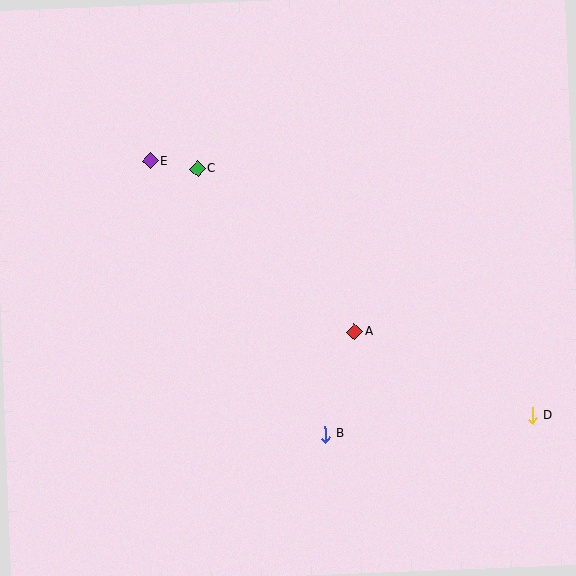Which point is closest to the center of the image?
Point A at (355, 332) is closest to the center.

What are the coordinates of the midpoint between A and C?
The midpoint between A and C is at (276, 250).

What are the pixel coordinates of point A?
Point A is at (355, 332).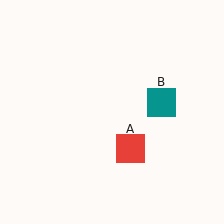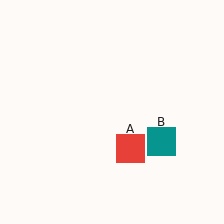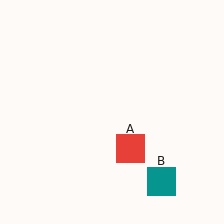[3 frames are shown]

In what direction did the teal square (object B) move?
The teal square (object B) moved down.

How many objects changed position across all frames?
1 object changed position: teal square (object B).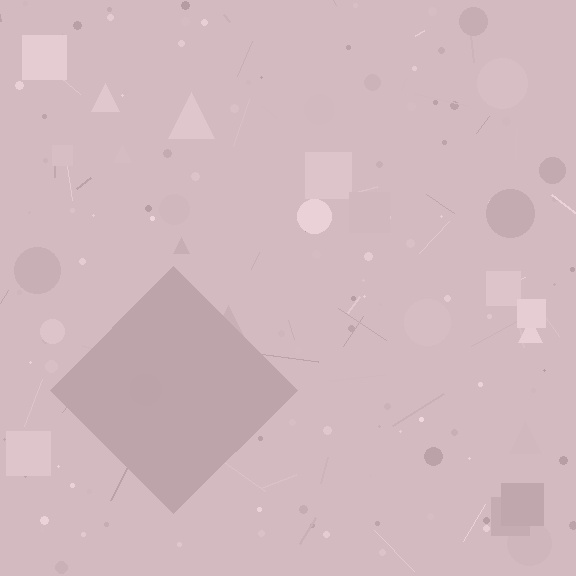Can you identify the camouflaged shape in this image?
The camouflaged shape is a diamond.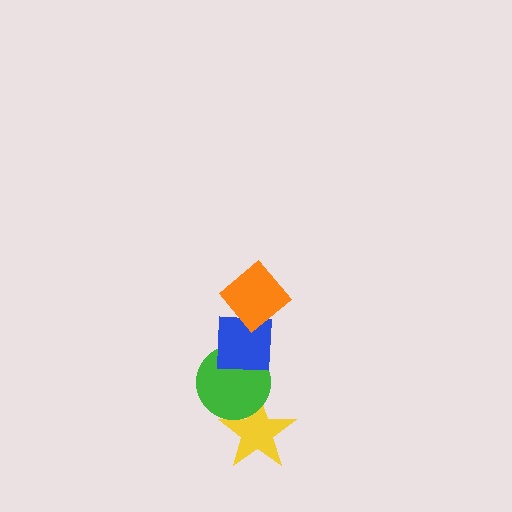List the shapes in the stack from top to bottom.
From top to bottom: the orange diamond, the blue square, the green circle, the yellow star.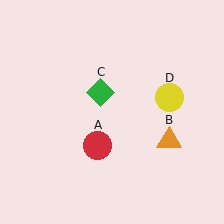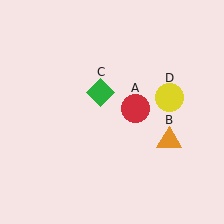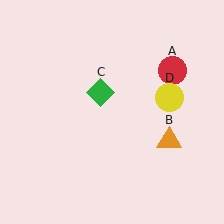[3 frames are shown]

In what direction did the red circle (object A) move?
The red circle (object A) moved up and to the right.